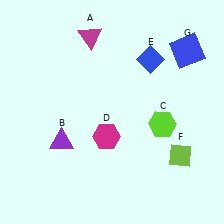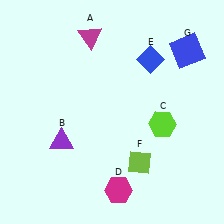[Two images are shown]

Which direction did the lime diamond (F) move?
The lime diamond (F) moved left.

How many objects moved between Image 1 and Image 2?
2 objects moved between the two images.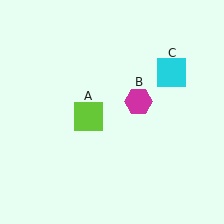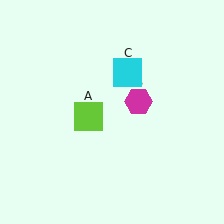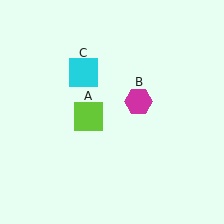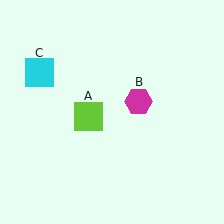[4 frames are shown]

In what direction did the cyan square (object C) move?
The cyan square (object C) moved left.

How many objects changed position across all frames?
1 object changed position: cyan square (object C).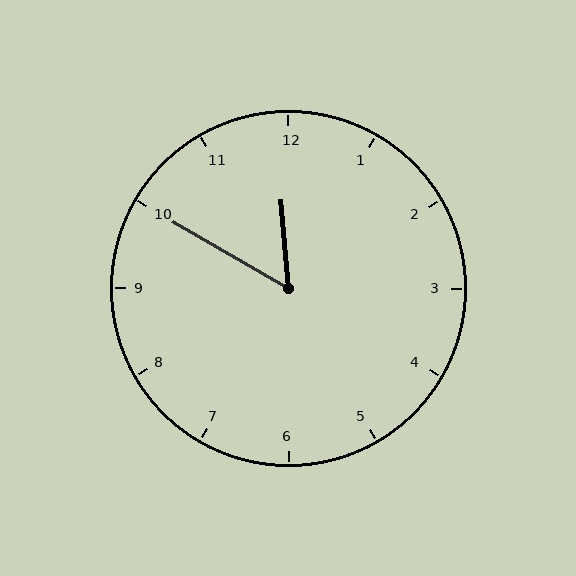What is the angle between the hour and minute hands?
Approximately 55 degrees.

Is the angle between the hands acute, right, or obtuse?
It is acute.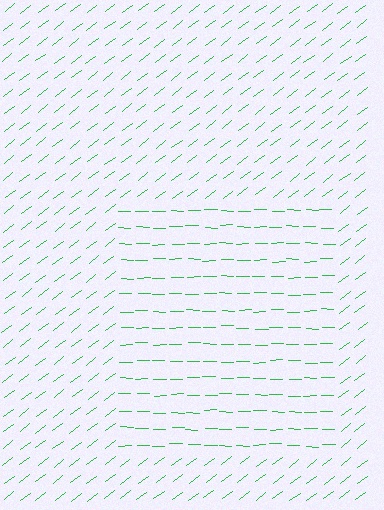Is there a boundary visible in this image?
Yes, there is a texture boundary formed by a change in line orientation.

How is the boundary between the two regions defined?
The boundary is defined purely by a change in line orientation (approximately 37 degrees difference). All lines are the same color and thickness.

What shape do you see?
I see a rectangle.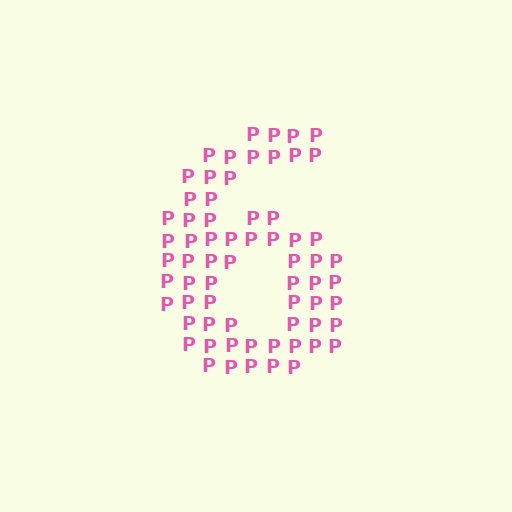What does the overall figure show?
The overall figure shows the digit 6.